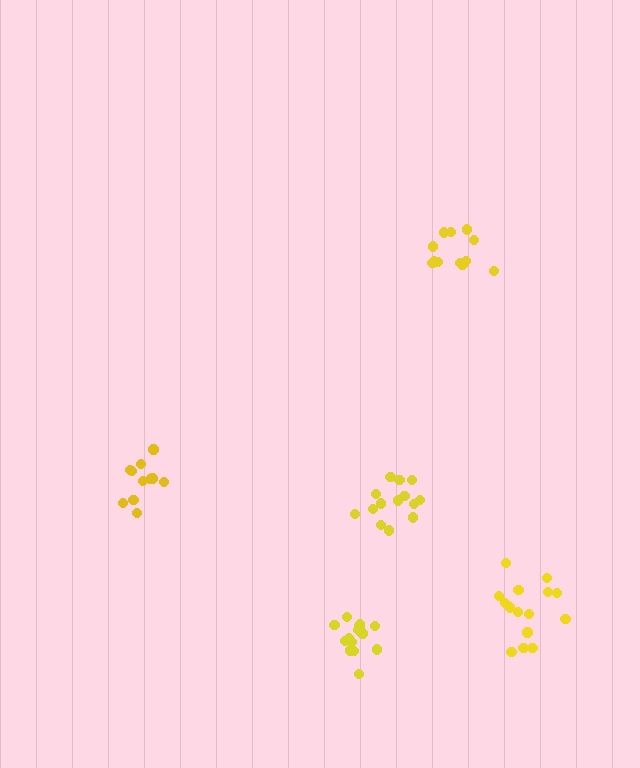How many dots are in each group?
Group 1: 15 dots, Group 2: 15 dots, Group 3: 11 dots, Group 4: 12 dots, Group 5: 14 dots (67 total).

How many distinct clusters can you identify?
There are 5 distinct clusters.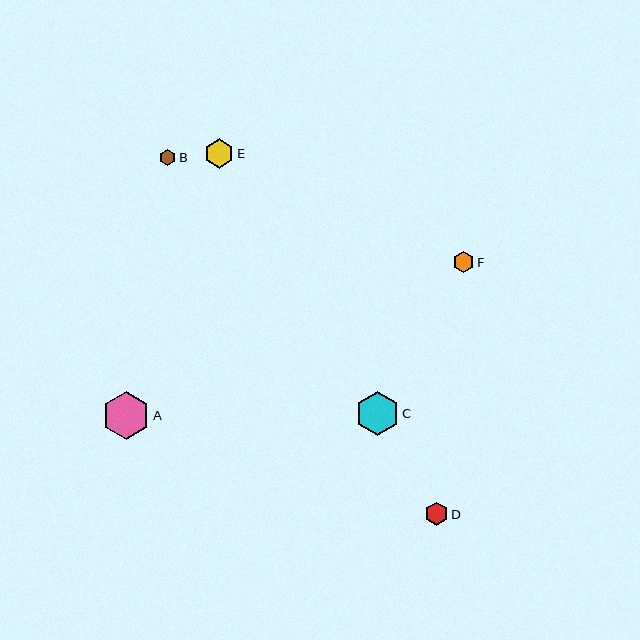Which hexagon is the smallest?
Hexagon B is the smallest with a size of approximately 16 pixels.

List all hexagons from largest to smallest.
From largest to smallest: A, C, E, D, F, B.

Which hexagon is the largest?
Hexagon A is the largest with a size of approximately 48 pixels.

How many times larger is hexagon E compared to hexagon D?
Hexagon E is approximately 1.3 times the size of hexagon D.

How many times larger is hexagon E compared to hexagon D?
Hexagon E is approximately 1.3 times the size of hexagon D.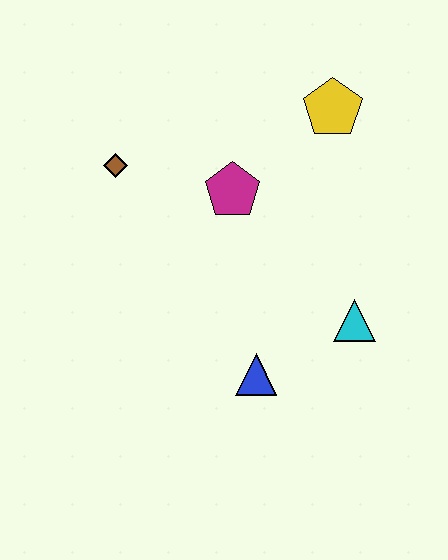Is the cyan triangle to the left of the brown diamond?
No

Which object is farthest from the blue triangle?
The yellow pentagon is farthest from the blue triangle.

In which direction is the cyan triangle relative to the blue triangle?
The cyan triangle is to the right of the blue triangle.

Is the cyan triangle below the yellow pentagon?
Yes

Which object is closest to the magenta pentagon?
The brown diamond is closest to the magenta pentagon.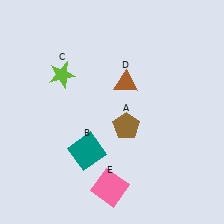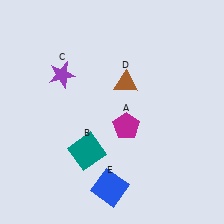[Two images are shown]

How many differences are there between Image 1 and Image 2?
There are 3 differences between the two images.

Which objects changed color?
A changed from brown to magenta. C changed from lime to purple. E changed from pink to blue.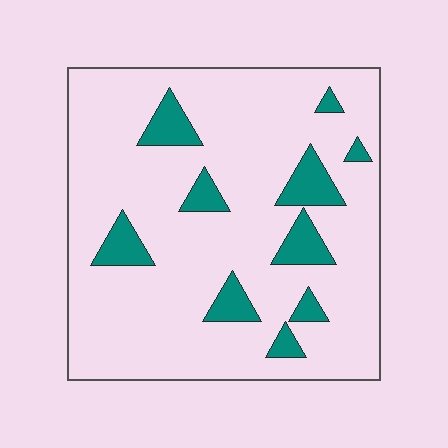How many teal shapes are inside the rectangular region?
10.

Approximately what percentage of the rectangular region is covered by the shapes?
Approximately 15%.